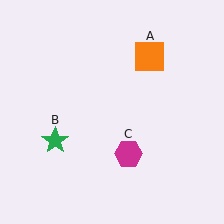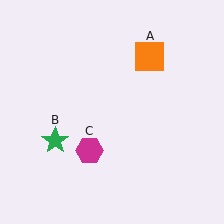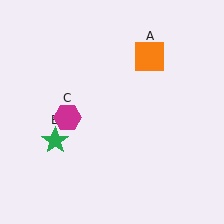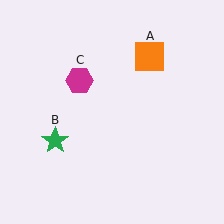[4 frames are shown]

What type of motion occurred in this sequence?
The magenta hexagon (object C) rotated clockwise around the center of the scene.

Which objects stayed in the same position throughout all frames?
Orange square (object A) and green star (object B) remained stationary.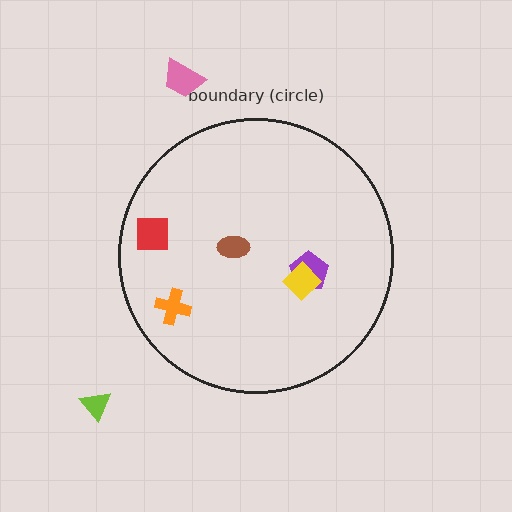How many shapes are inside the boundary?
5 inside, 2 outside.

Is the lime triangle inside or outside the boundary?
Outside.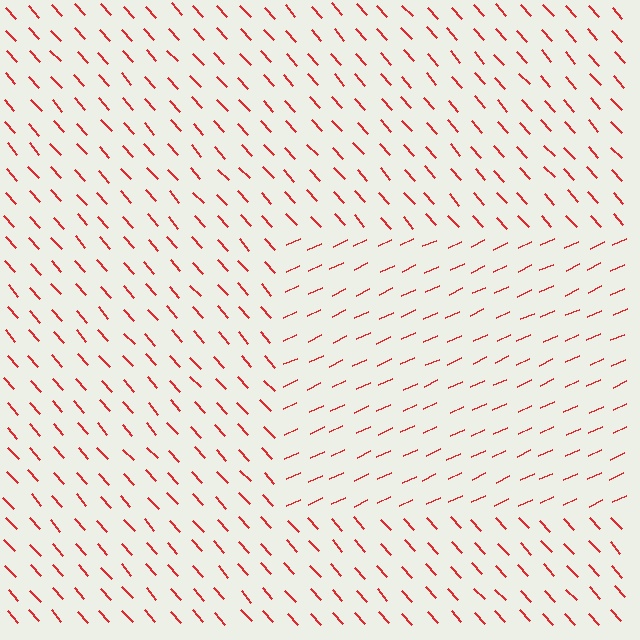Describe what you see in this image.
The image is filled with small red line segments. A rectangle region in the image has lines oriented differently from the surrounding lines, creating a visible texture boundary.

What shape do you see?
I see a rectangle.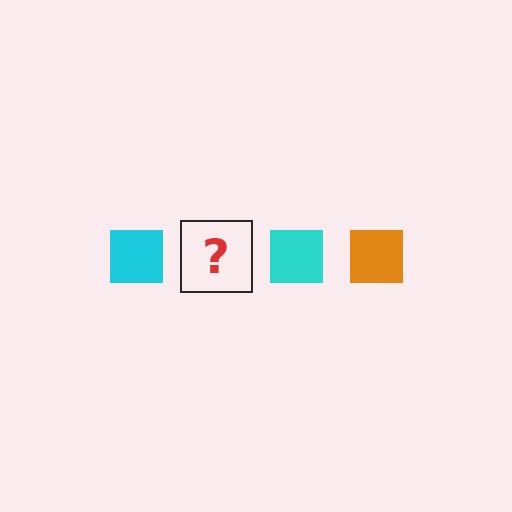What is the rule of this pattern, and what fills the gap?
The rule is that the pattern cycles through cyan, orange squares. The gap should be filled with an orange square.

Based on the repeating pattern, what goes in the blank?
The blank should be an orange square.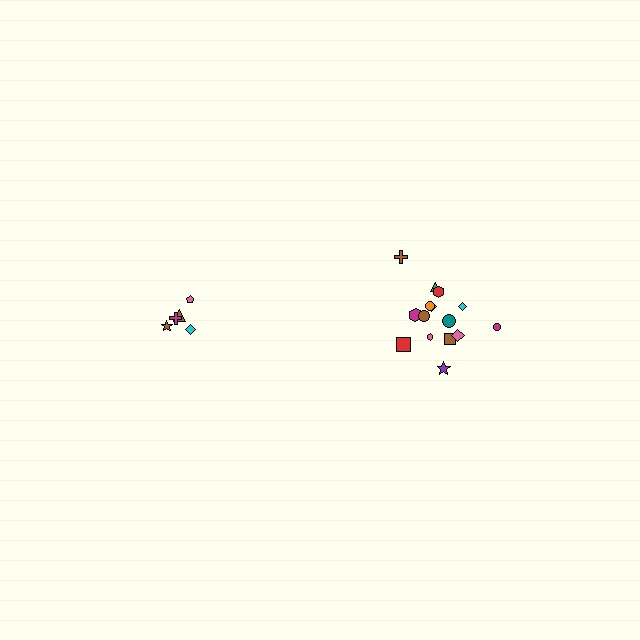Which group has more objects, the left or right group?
The right group.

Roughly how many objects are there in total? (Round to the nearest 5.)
Roughly 20 objects in total.